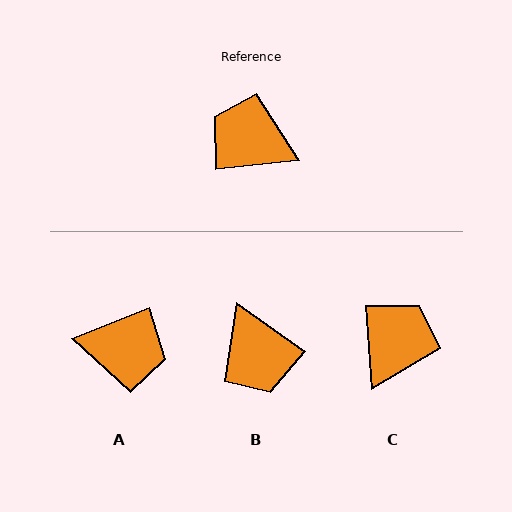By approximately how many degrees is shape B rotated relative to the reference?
Approximately 138 degrees counter-clockwise.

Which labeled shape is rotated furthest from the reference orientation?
A, about 164 degrees away.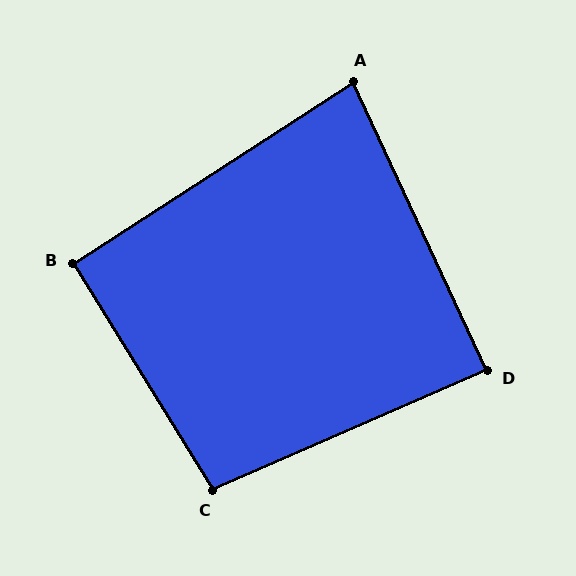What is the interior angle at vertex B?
Approximately 91 degrees (approximately right).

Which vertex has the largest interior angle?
C, at approximately 98 degrees.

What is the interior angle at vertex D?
Approximately 89 degrees (approximately right).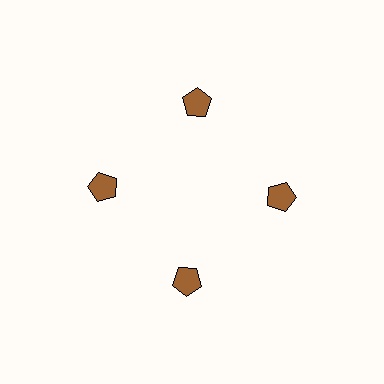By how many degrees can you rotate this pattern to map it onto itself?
The pattern maps onto itself every 90 degrees of rotation.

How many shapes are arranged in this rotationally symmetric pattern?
There are 4 shapes, arranged in 4 groups of 1.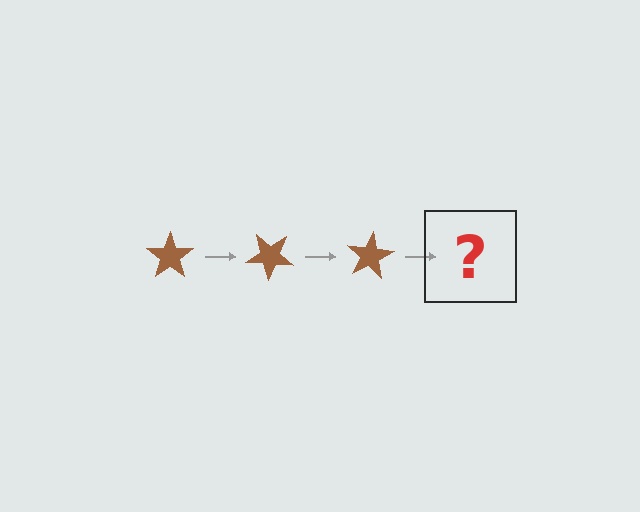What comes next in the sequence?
The next element should be a brown star rotated 120 degrees.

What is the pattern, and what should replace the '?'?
The pattern is that the star rotates 40 degrees each step. The '?' should be a brown star rotated 120 degrees.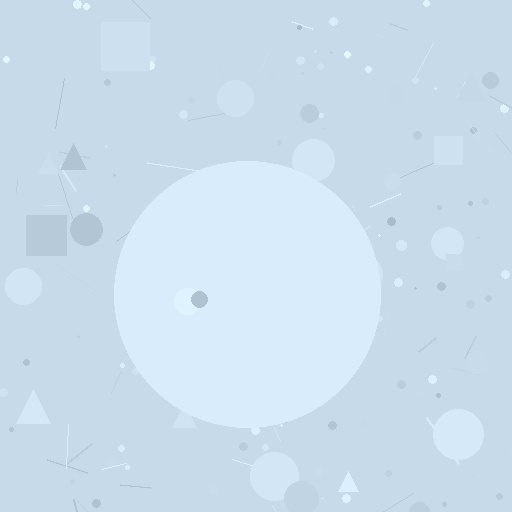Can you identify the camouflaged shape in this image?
The camouflaged shape is a circle.